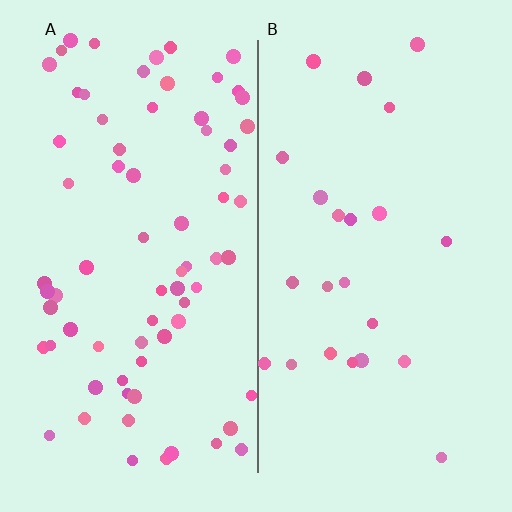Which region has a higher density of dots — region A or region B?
A (the left).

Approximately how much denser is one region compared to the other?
Approximately 3.1× — region A over region B.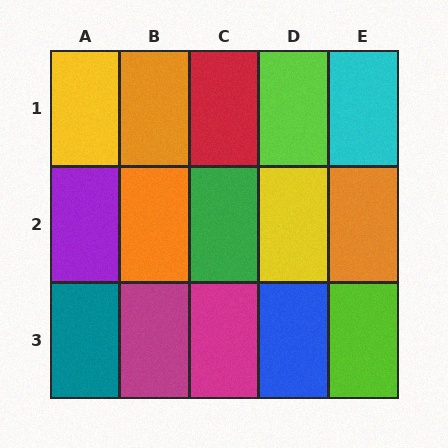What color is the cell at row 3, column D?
Blue.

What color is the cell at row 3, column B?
Magenta.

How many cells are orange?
3 cells are orange.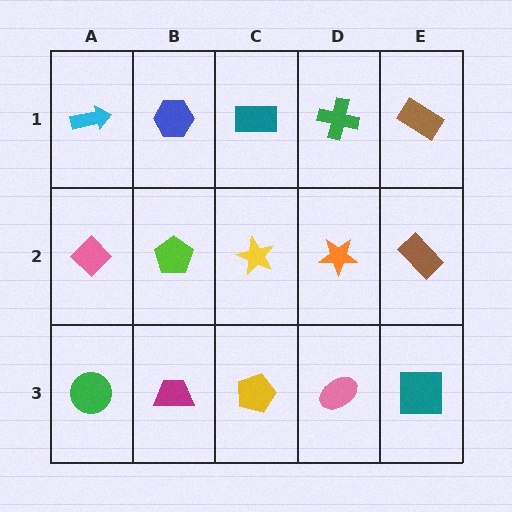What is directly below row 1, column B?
A lime pentagon.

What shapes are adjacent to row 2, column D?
A green cross (row 1, column D), a pink ellipse (row 3, column D), a yellow star (row 2, column C), a brown rectangle (row 2, column E).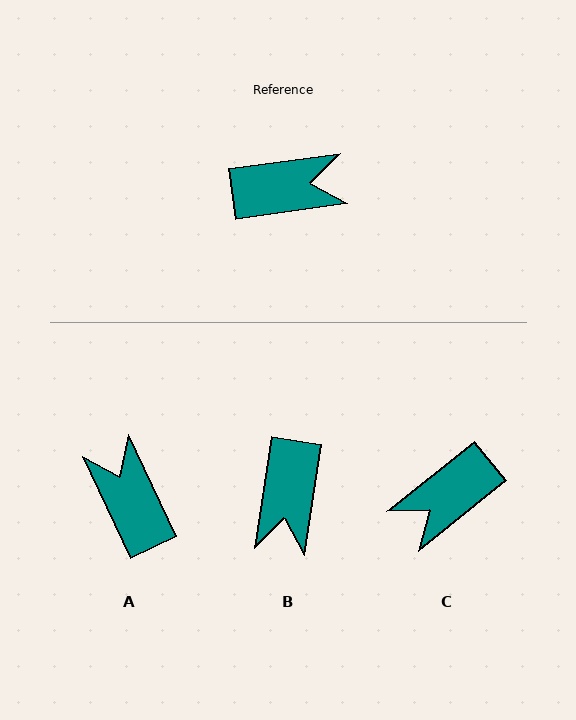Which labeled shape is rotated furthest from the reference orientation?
C, about 149 degrees away.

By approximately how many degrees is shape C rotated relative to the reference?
Approximately 149 degrees clockwise.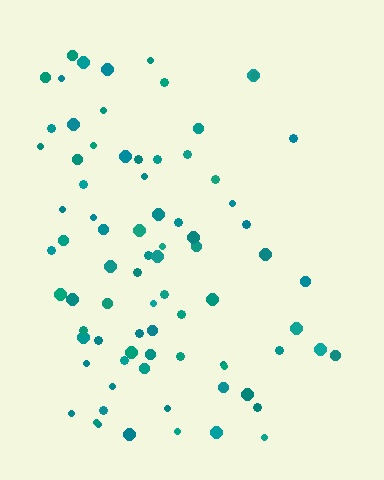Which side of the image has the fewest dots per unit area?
The right.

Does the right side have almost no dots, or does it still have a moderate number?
Still a moderate number, just noticeably fewer than the left.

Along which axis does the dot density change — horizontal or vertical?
Horizontal.